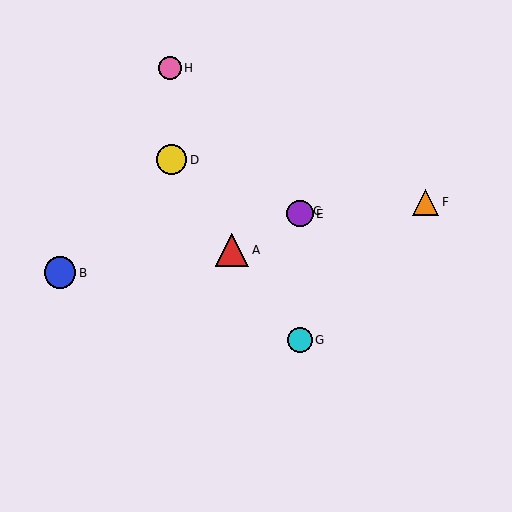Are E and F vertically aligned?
No, E is at x≈300 and F is at x≈426.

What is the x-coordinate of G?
Object G is at x≈300.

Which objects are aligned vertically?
Objects C, E, G are aligned vertically.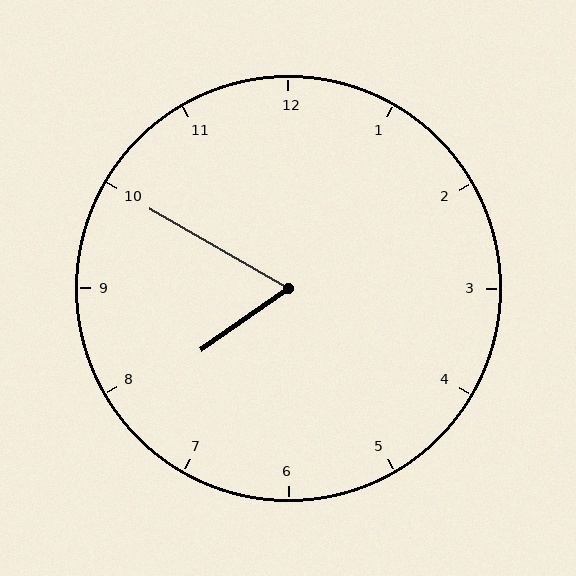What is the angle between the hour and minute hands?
Approximately 65 degrees.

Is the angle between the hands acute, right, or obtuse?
It is acute.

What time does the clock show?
7:50.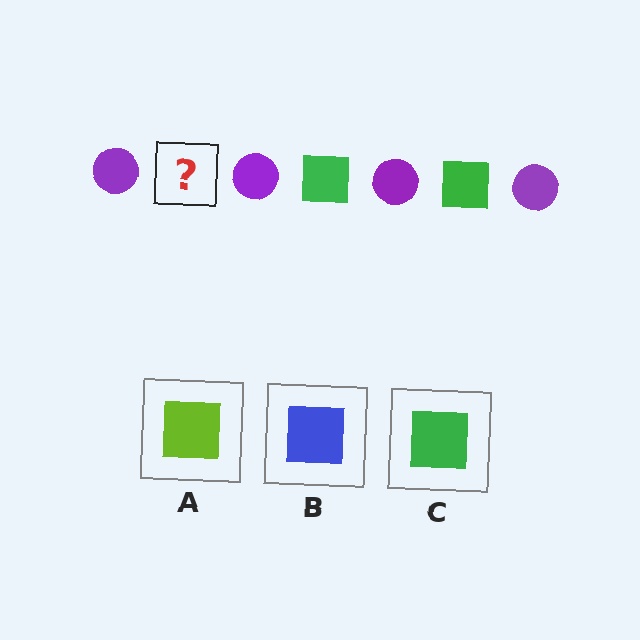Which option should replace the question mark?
Option C.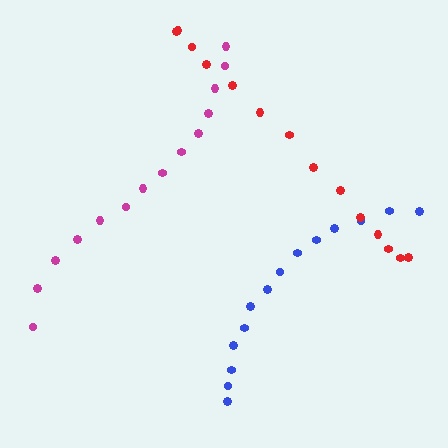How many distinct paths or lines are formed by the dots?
There are 3 distinct paths.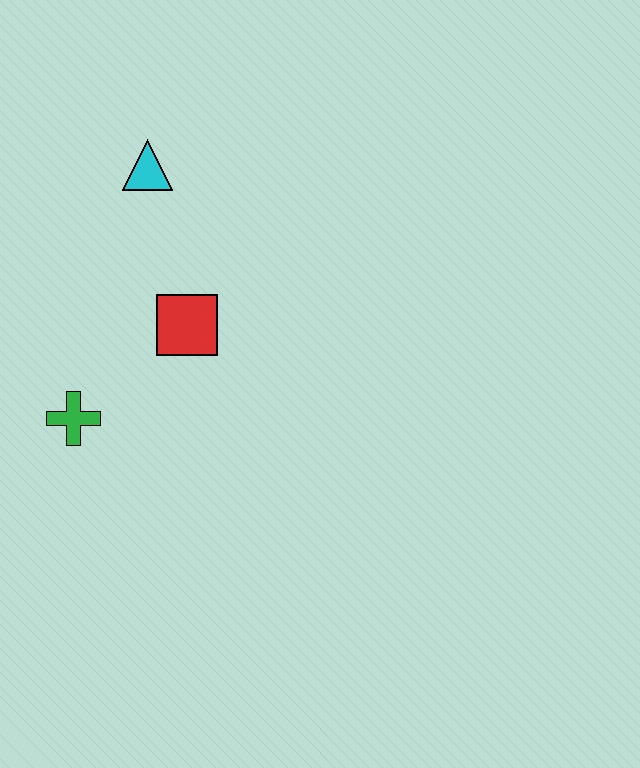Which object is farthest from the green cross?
The cyan triangle is farthest from the green cross.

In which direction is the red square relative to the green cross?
The red square is to the right of the green cross.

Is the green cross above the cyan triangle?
No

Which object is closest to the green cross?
The red square is closest to the green cross.